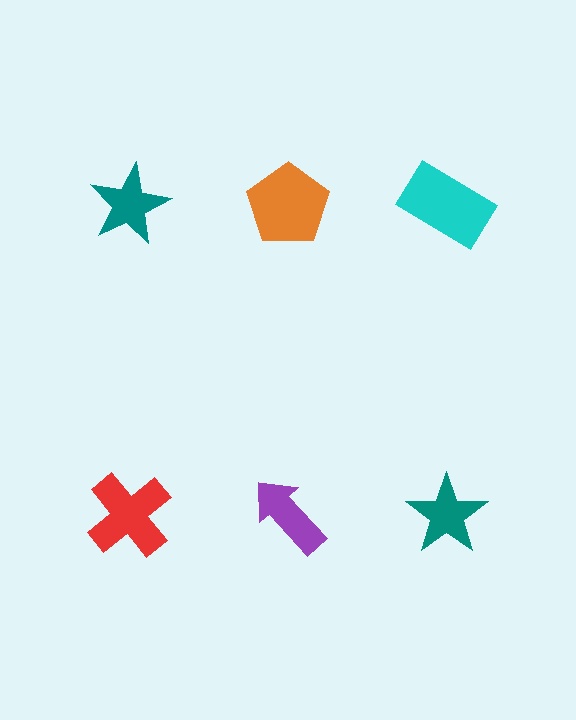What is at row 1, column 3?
A cyan rectangle.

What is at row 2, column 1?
A red cross.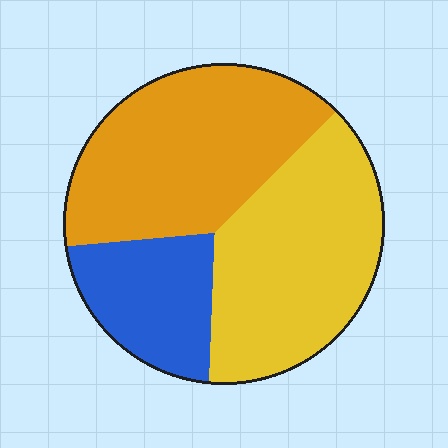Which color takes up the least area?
Blue, at roughly 20%.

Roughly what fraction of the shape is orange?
Orange covers roughly 40% of the shape.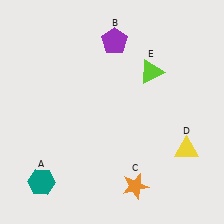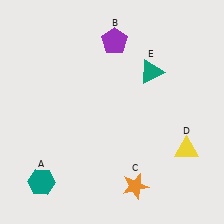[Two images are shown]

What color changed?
The triangle (E) changed from lime in Image 1 to teal in Image 2.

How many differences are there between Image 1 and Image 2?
There is 1 difference between the two images.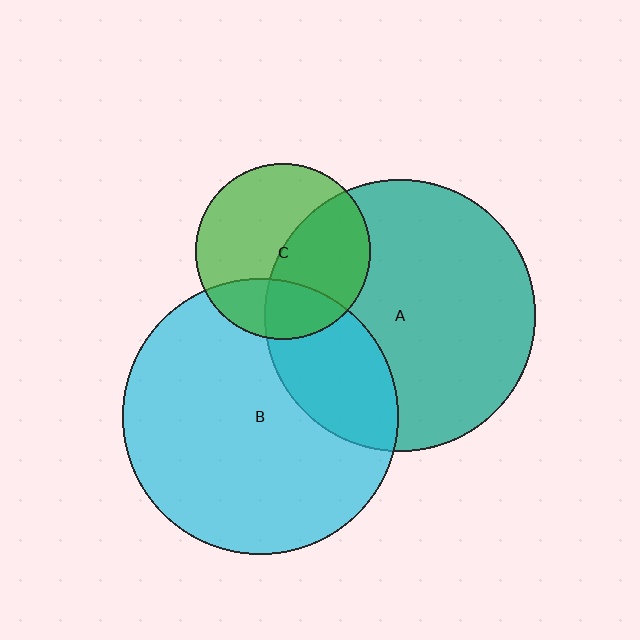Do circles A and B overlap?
Yes.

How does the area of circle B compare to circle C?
Approximately 2.5 times.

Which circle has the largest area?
Circle B (cyan).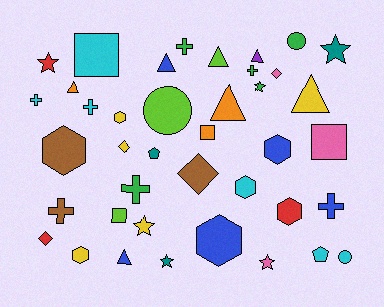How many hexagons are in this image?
There are 7 hexagons.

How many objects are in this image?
There are 40 objects.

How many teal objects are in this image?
There are 3 teal objects.